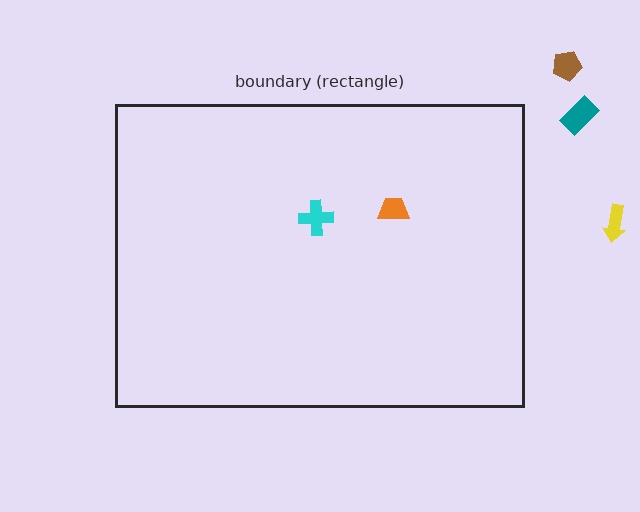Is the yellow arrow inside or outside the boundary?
Outside.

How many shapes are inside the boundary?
2 inside, 3 outside.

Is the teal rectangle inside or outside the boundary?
Outside.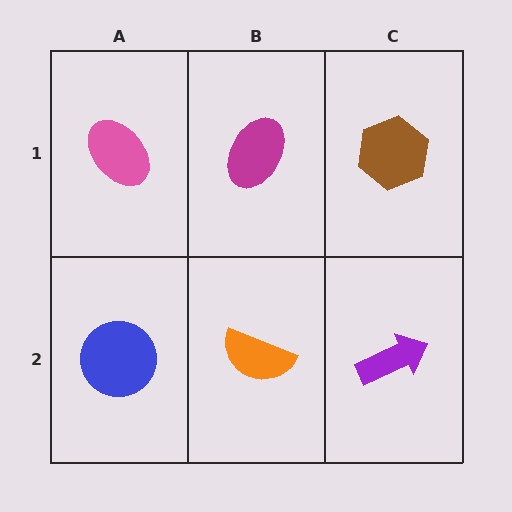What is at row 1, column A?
A pink ellipse.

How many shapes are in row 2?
3 shapes.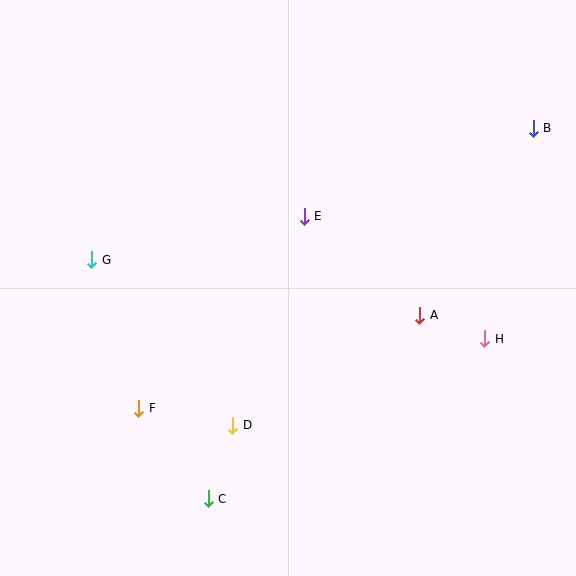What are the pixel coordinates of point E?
Point E is at (304, 216).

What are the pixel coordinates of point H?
Point H is at (485, 339).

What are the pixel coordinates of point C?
Point C is at (208, 499).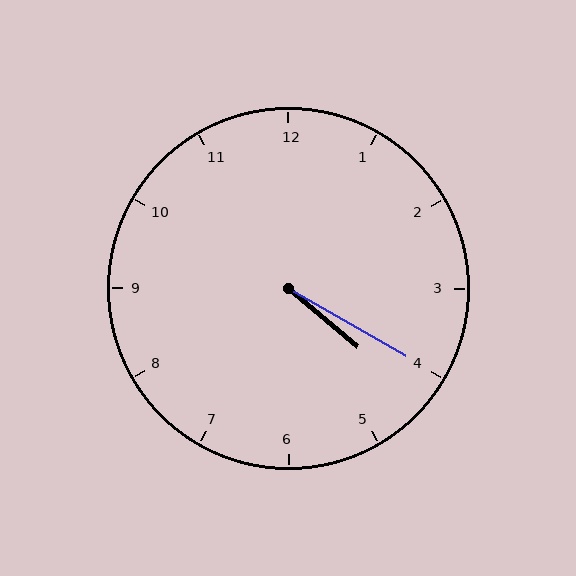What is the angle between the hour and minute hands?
Approximately 10 degrees.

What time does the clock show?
4:20.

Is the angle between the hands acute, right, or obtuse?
It is acute.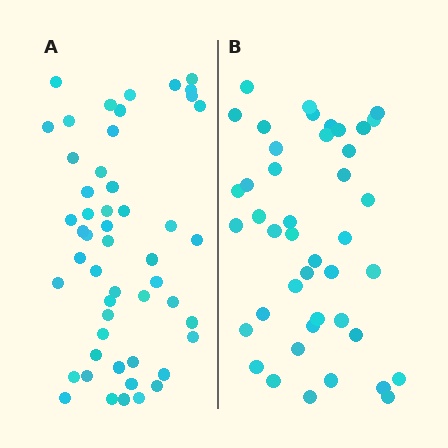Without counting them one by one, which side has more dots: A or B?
Region A (the left region) has more dots.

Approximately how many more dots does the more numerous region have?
Region A has roughly 8 or so more dots than region B.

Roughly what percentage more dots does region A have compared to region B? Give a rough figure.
About 20% more.